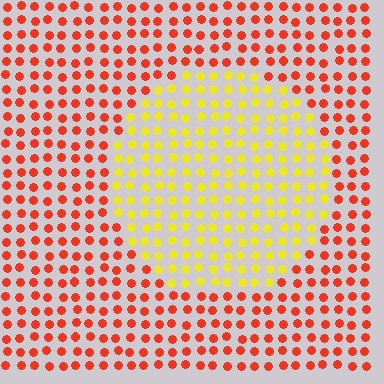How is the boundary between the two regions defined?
The boundary is defined purely by a slight shift in hue (about 53 degrees). Spacing, size, and orientation are identical on both sides.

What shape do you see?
I see a circle.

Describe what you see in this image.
The image is filled with small red elements in a uniform arrangement. A circle-shaped region is visible where the elements are tinted to a slightly different hue, forming a subtle color boundary.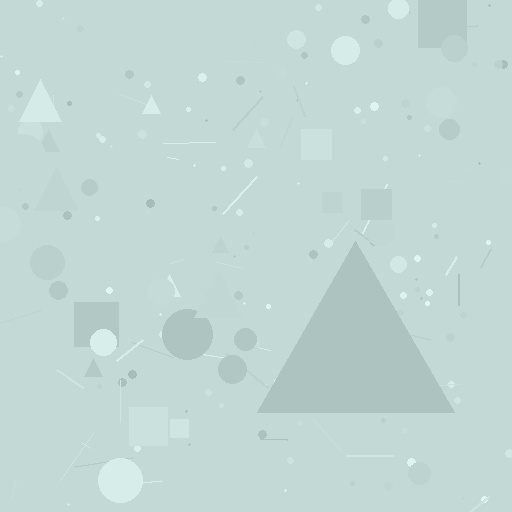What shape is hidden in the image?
A triangle is hidden in the image.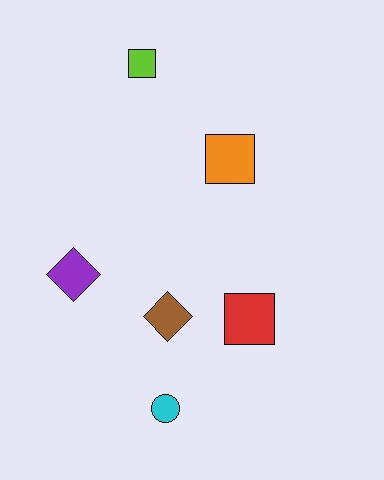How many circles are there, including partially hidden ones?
There is 1 circle.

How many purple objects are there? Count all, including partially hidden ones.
There is 1 purple object.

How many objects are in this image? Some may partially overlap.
There are 6 objects.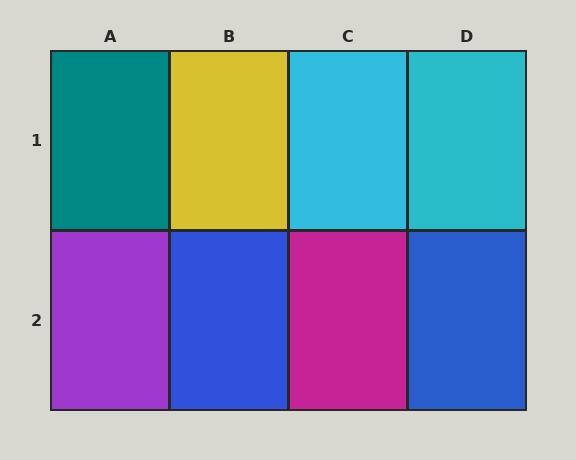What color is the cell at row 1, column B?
Yellow.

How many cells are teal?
1 cell is teal.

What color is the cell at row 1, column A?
Teal.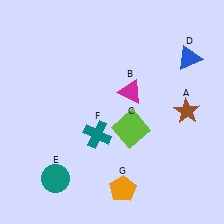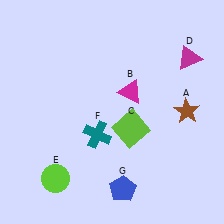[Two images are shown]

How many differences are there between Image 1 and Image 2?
There are 3 differences between the two images.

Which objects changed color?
D changed from blue to magenta. E changed from teal to lime. G changed from orange to blue.